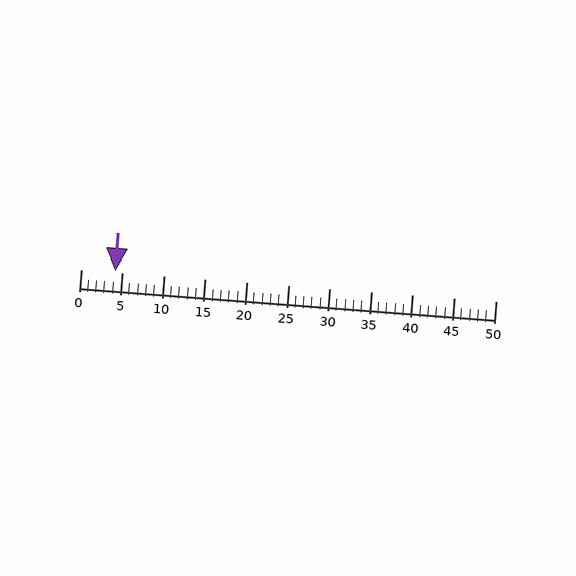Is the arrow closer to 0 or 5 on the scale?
The arrow is closer to 5.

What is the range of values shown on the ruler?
The ruler shows values from 0 to 50.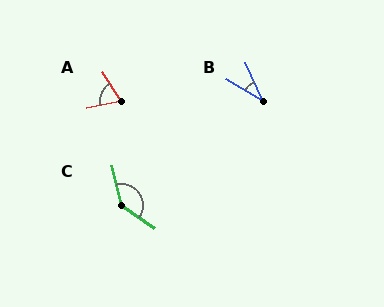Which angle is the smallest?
B, at approximately 34 degrees.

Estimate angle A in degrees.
Approximately 69 degrees.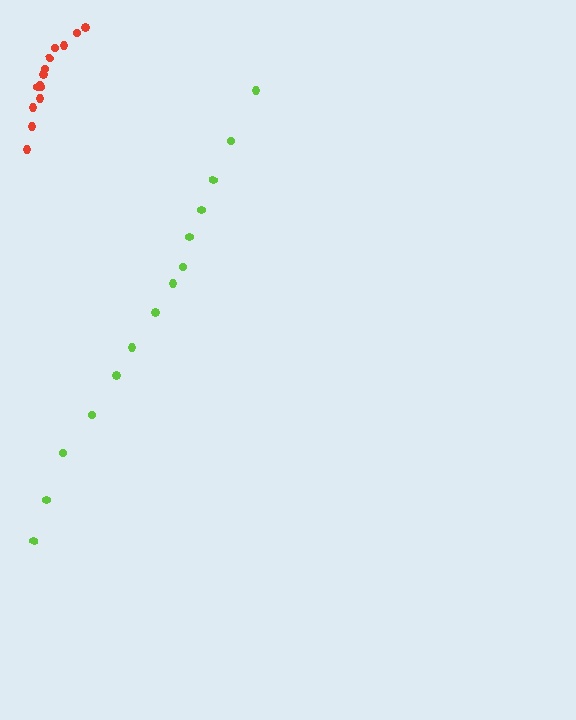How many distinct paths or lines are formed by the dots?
There are 2 distinct paths.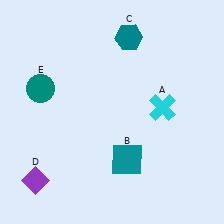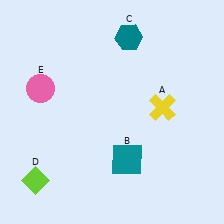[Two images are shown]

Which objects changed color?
A changed from cyan to yellow. D changed from purple to lime. E changed from teal to pink.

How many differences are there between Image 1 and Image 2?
There are 3 differences between the two images.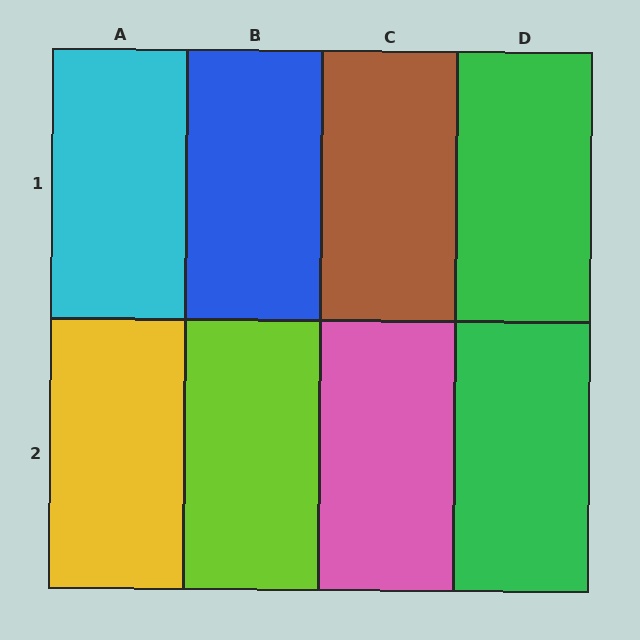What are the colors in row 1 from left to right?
Cyan, blue, brown, green.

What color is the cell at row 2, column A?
Yellow.